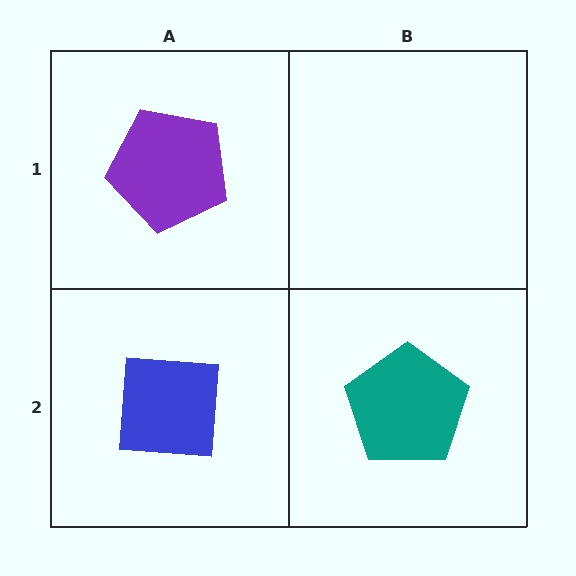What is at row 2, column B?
A teal pentagon.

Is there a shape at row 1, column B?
No, that cell is empty.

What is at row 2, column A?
A blue square.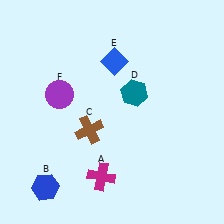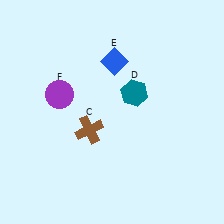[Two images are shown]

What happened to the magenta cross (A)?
The magenta cross (A) was removed in Image 2. It was in the bottom-left area of Image 1.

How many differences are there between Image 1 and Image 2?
There are 2 differences between the two images.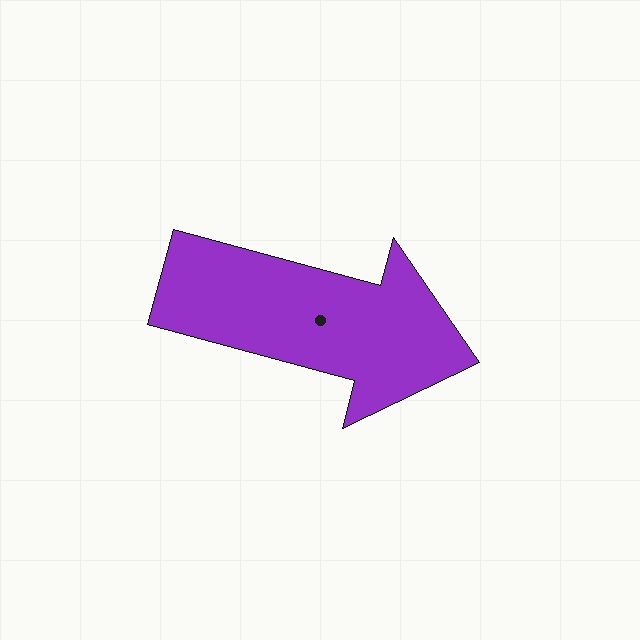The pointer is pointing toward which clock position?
Roughly 4 o'clock.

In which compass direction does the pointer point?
East.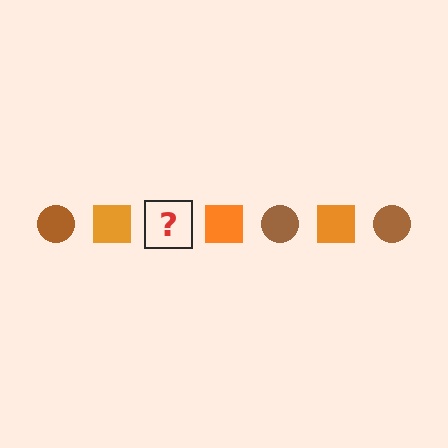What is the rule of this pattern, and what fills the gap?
The rule is that the pattern alternates between brown circle and orange square. The gap should be filled with a brown circle.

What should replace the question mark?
The question mark should be replaced with a brown circle.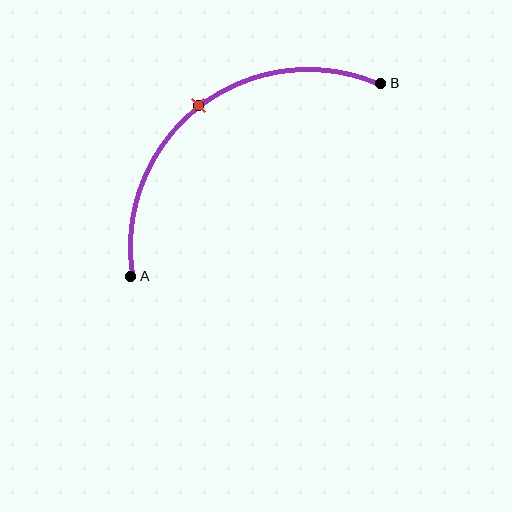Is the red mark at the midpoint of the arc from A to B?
Yes. The red mark lies on the arc at equal arc-length from both A and B — it is the arc midpoint.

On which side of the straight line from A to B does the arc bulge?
The arc bulges above and to the left of the straight line connecting A and B.